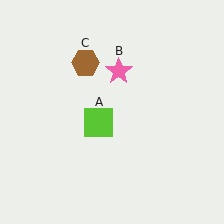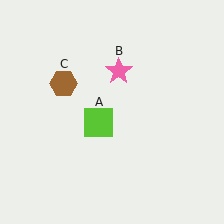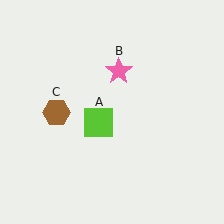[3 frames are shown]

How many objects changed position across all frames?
1 object changed position: brown hexagon (object C).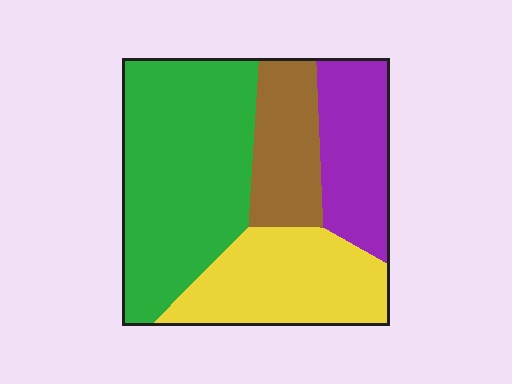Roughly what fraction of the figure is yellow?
Yellow takes up between a sixth and a third of the figure.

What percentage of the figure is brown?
Brown covers about 15% of the figure.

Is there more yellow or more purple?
Yellow.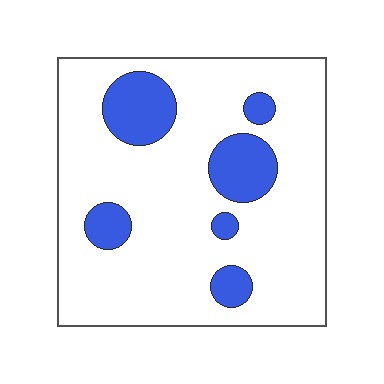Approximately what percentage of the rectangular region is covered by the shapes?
Approximately 20%.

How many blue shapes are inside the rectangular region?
6.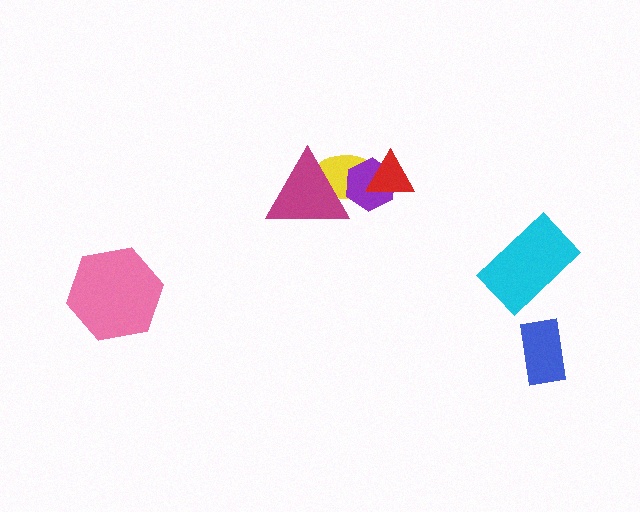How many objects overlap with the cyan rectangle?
0 objects overlap with the cyan rectangle.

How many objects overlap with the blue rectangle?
0 objects overlap with the blue rectangle.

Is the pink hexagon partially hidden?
No, no other shape covers it.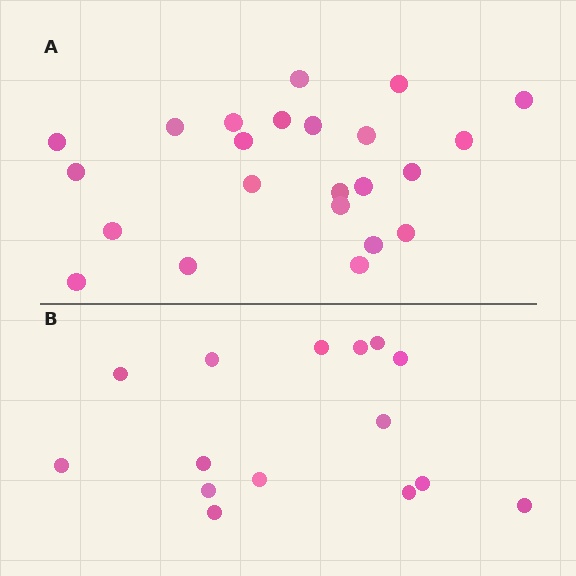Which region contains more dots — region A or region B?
Region A (the top region) has more dots.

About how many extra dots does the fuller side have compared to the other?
Region A has roughly 8 or so more dots than region B.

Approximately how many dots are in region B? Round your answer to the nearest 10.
About 20 dots. (The exact count is 15, which rounds to 20.)